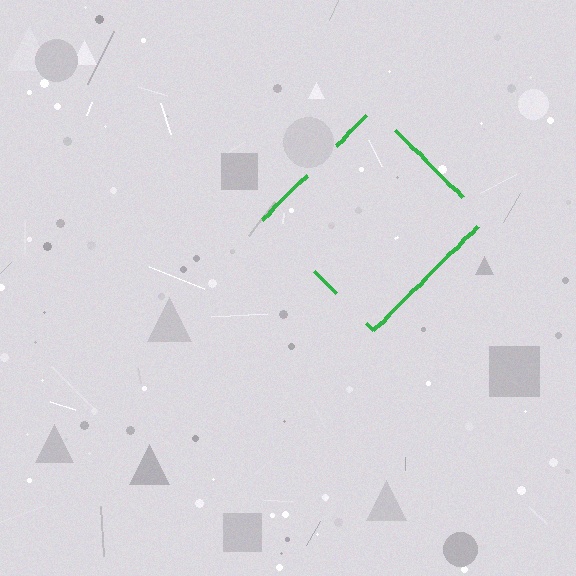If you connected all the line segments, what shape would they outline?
They would outline a diamond.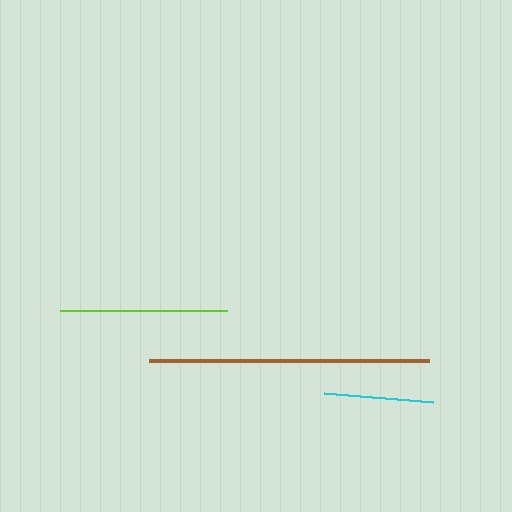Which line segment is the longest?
The brown line is the longest at approximately 280 pixels.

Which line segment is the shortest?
The cyan line is the shortest at approximately 110 pixels.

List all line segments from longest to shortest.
From longest to shortest: brown, lime, cyan.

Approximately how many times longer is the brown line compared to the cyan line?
The brown line is approximately 2.5 times the length of the cyan line.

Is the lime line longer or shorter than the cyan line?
The lime line is longer than the cyan line.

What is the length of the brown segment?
The brown segment is approximately 280 pixels long.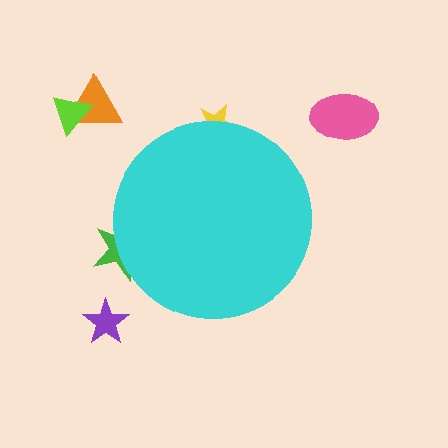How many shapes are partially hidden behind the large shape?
2 shapes are partially hidden.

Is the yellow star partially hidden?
Yes, the yellow star is partially hidden behind the cyan circle.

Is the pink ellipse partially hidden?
No, the pink ellipse is fully visible.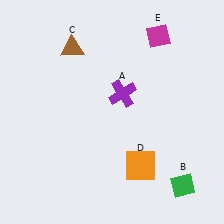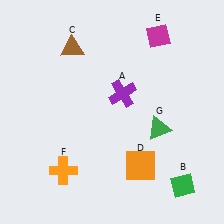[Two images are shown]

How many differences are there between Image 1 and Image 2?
There are 2 differences between the two images.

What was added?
An orange cross (F), a green triangle (G) were added in Image 2.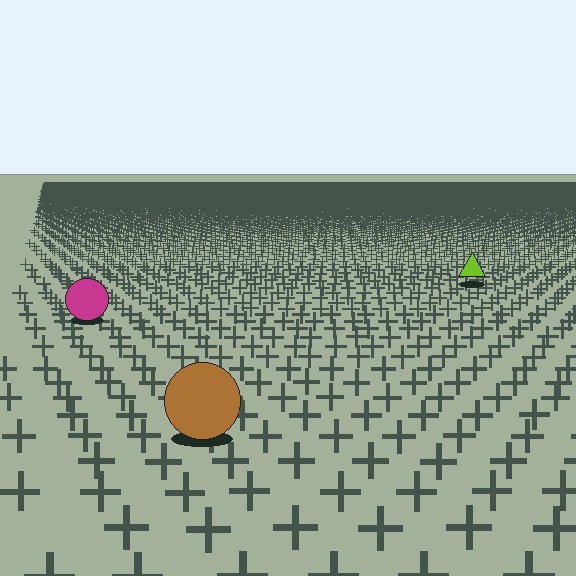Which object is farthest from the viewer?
The lime triangle is farthest from the viewer. It appears smaller and the ground texture around it is denser.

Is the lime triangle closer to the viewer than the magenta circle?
No. The magenta circle is closer — you can tell from the texture gradient: the ground texture is coarser near it.